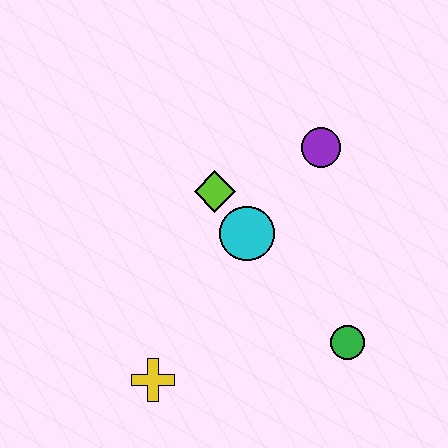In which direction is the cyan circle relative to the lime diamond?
The cyan circle is below the lime diamond.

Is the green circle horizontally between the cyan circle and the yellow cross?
No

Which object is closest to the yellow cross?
The cyan circle is closest to the yellow cross.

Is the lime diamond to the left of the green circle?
Yes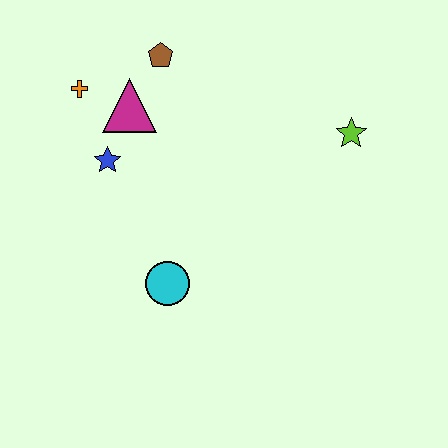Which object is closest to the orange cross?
The magenta triangle is closest to the orange cross.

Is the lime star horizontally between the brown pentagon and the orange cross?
No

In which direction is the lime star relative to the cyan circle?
The lime star is to the right of the cyan circle.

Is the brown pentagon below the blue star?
No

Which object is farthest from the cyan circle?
The lime star is farthest from the cyan circle.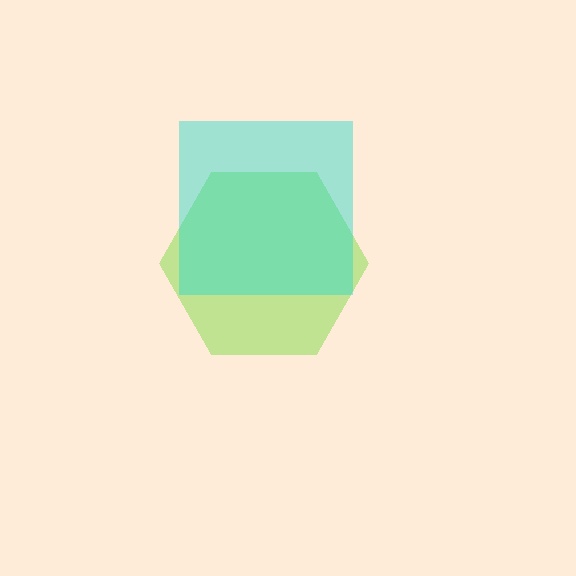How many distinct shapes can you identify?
There are 2 distinct shapes: a lime hexagon, a cyan square.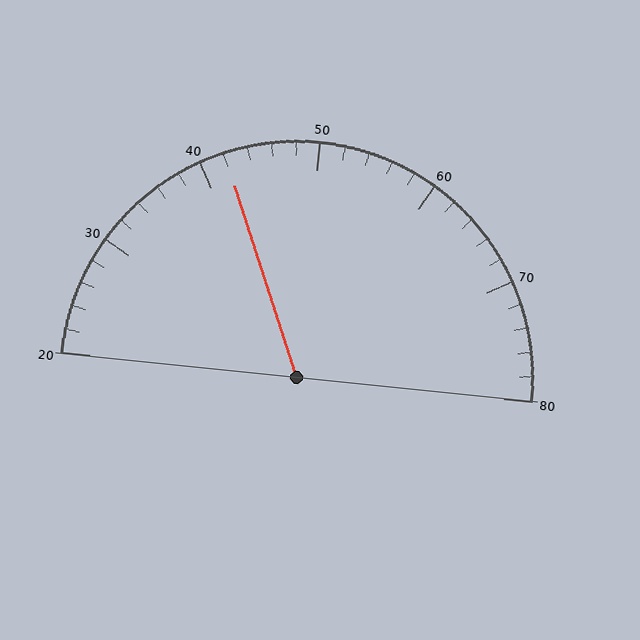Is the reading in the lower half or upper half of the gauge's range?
The reading is in the lower half of the range (20 to 80).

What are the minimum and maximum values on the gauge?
The gauge ranges from 20 to 80.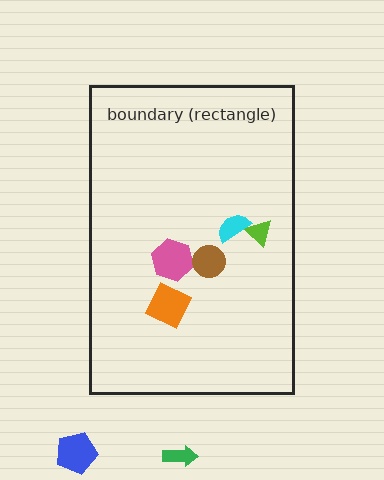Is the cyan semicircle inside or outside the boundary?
Inside.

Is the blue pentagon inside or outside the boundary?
Outside.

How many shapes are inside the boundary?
5 inside, 2 outside.